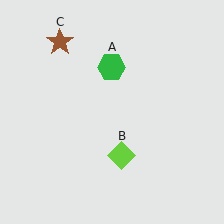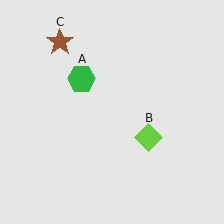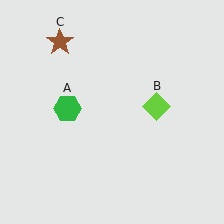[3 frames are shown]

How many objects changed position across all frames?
2 objects changed position: green hexagon (object A), lime diamond (object B).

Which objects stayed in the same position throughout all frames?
Brown star (object C) remained stationary.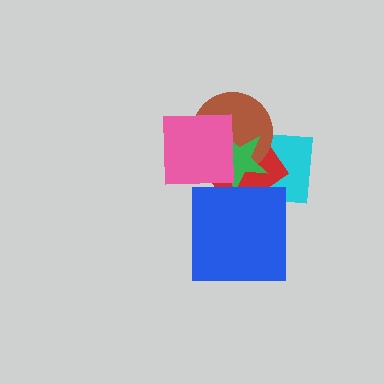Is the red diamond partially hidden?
Yes, it is partially covered by another shape.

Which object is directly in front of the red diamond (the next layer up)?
The brown circle is directly in front of the red diamond.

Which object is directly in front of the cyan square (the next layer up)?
The red diamond is directly in front of the cyan square.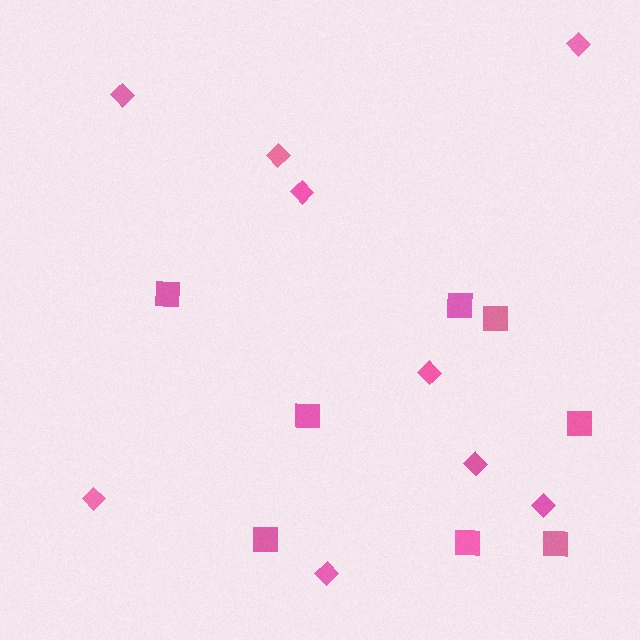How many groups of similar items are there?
There are 2 groups: one group of squares (8) and one group of diamonds (9).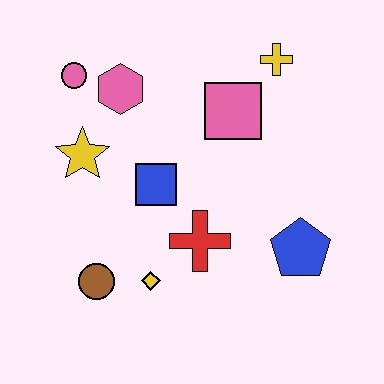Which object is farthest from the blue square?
The yellow cross is farthest from the blue square.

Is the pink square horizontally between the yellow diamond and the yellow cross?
Yes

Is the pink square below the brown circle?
No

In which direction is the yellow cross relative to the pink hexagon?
The yellow cross is to the right of the pink hexagon.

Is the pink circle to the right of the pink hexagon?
No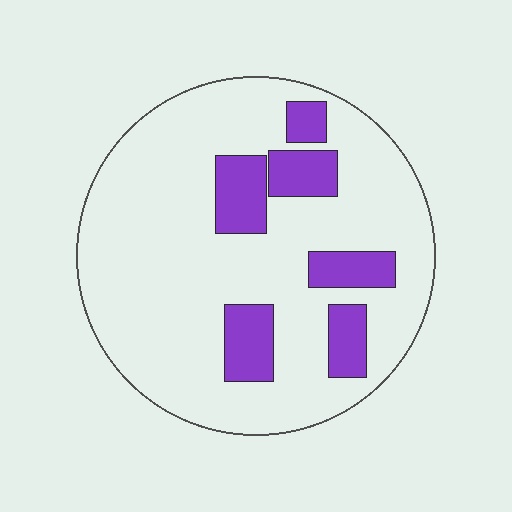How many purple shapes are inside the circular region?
6.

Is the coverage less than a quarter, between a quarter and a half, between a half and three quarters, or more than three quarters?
Less than a quarter.